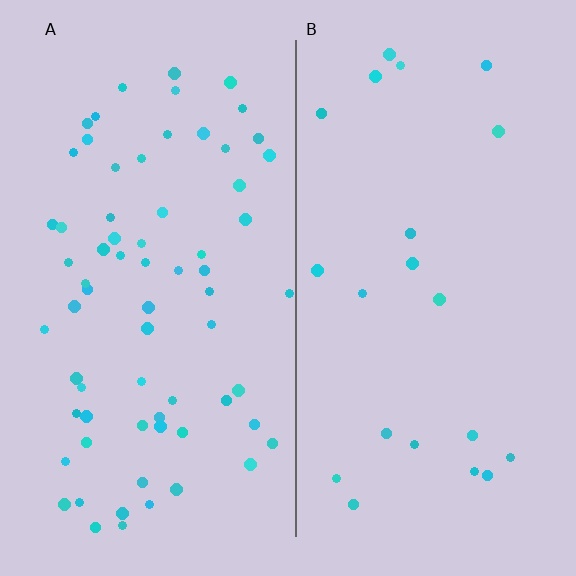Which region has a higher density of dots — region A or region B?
A (the left).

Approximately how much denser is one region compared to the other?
Approximately 3.2× — region A over region B.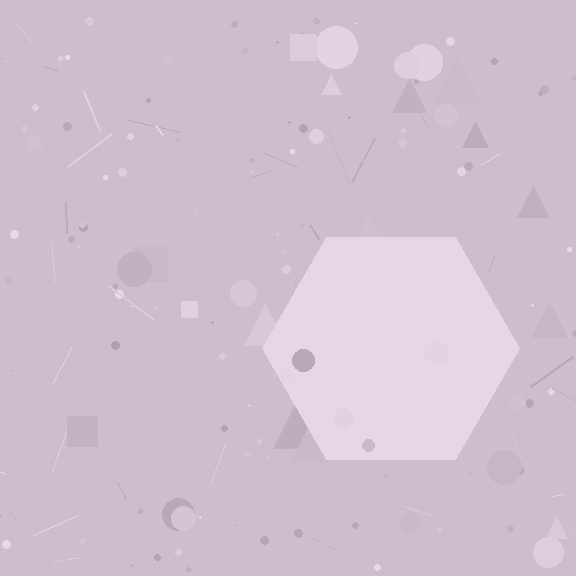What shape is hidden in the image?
A hexagon is hidden in the image.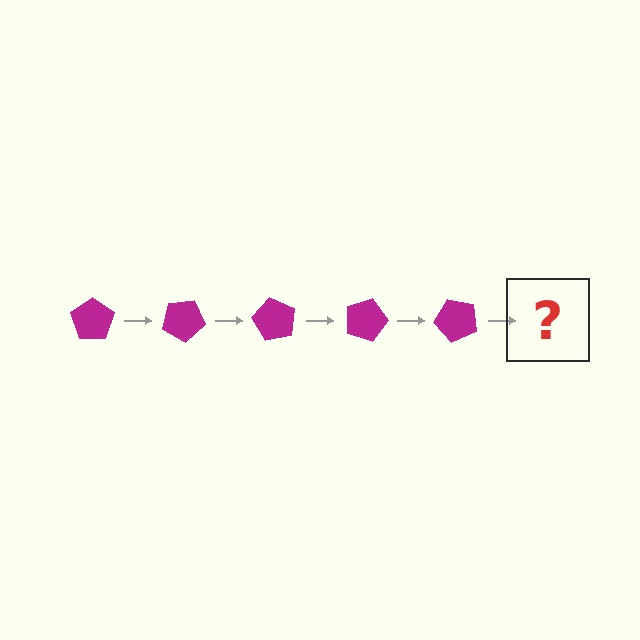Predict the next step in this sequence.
The next step is a magenta pentagon rotated 150 degrees.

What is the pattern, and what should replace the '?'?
The pattern is that the pentagon rotates 30 degrees each step. The '?' should be a magenta pentagon rotated 150 degrees.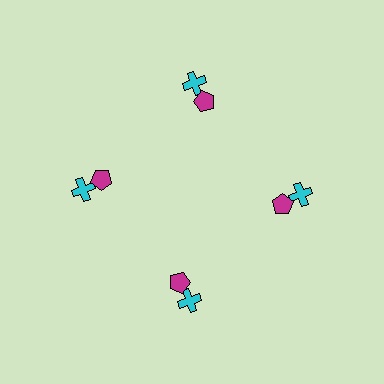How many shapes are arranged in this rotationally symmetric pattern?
There are 8 shapes, arranged in 4 groups of 2.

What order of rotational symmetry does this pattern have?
This pattern has 4-fold rotational symmetry.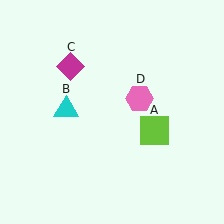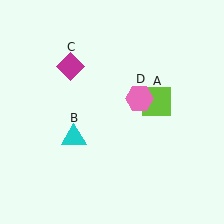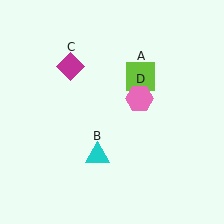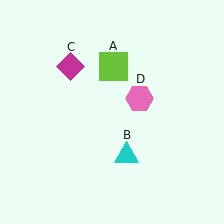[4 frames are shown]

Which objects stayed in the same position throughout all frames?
Magenta diamond (object C) and pink hexagon (object D) remained stationary.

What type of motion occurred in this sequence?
The lime square (object A), cyan triangle (object B) rotated counterclockwise around the center of the scene.